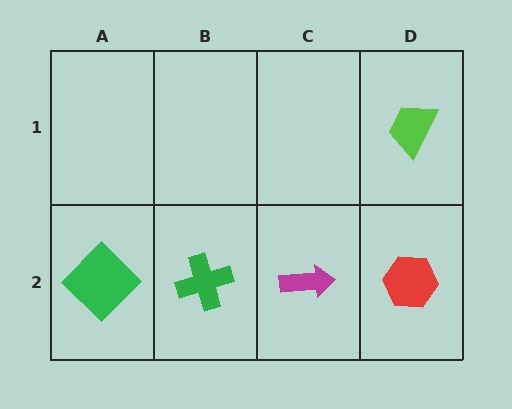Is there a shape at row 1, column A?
No, that cell is empty.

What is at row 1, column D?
A lime trapezoid.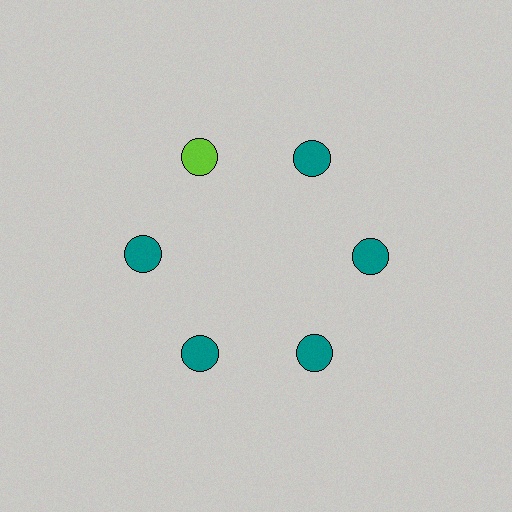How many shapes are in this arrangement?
There are 6 shapes arranged in a ring pattern.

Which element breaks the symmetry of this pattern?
The lime circle at roughly the 11 o'clock position breaks the symmetry. All other shapes are teal circles.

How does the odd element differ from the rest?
It has a different color: lime instead of teal.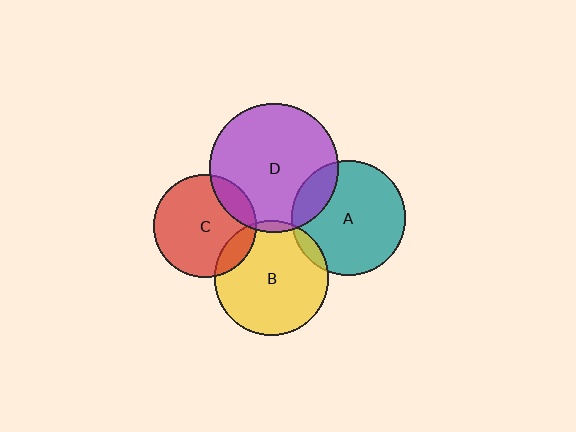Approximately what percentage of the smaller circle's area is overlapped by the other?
Approximately 15%.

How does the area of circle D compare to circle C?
Approximately 1.6 times.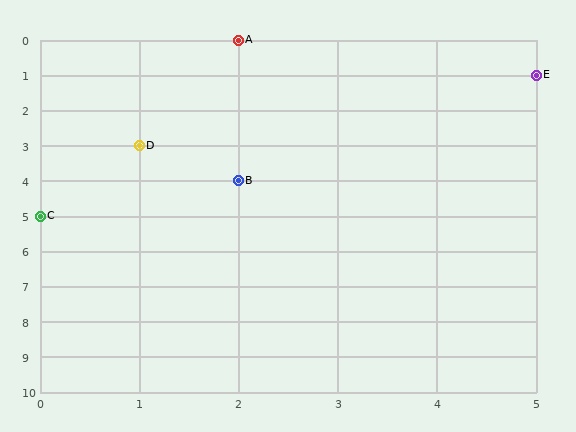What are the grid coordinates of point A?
Point A is at grid coordinates (2, 0).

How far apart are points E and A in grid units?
Points E and A are 3 columns and 1 row apart (about 3.2 grid units diagonally).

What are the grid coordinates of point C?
Point C is at grid coordinates (0, 5).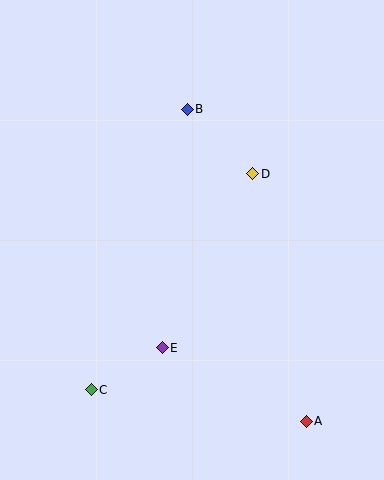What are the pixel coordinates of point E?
Point E is at (162, 348).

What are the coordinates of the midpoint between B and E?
The midpoint between B and E is at (175, 229).